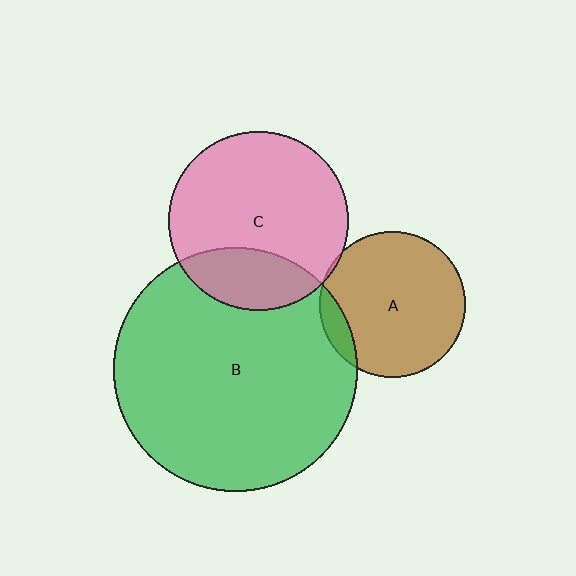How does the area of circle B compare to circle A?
Approximately 2.8 times.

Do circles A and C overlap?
Yes.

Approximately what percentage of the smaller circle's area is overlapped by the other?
Approximately 5%.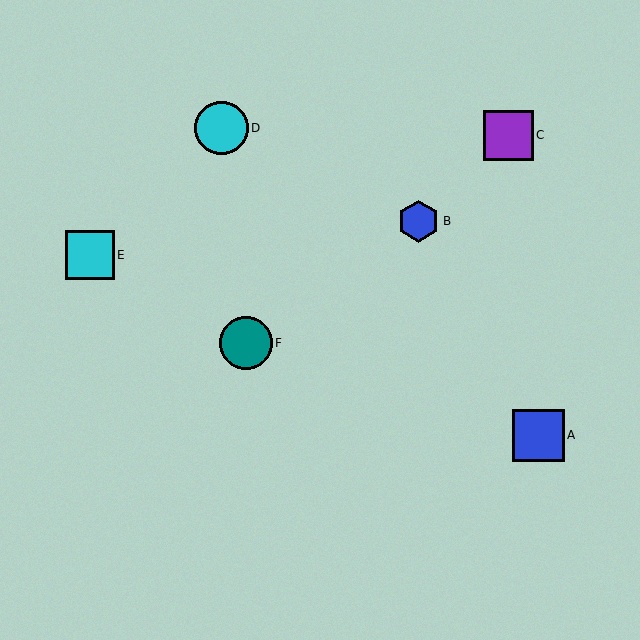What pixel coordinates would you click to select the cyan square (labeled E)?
Click at (90, 255) to select the cyan square E.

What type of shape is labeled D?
Shape D is a cyan circle.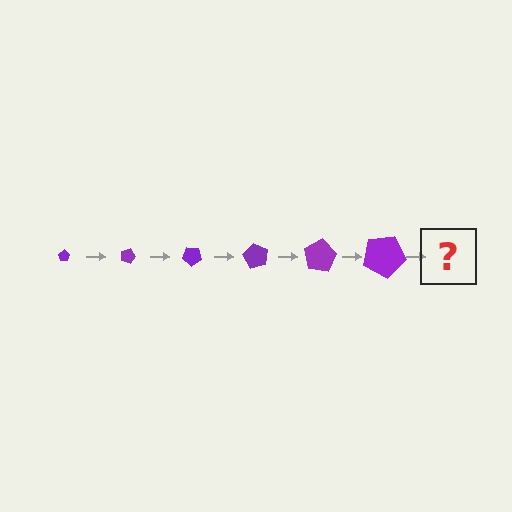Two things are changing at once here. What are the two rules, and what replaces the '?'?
The two rules are that the pentagon grows larger each step and it rotates 20 degrees each step. The '?' should be a pentagon, larger than the previous one and rotated 120 degrees from the start.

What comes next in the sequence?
The next element should be a pentagon, larger than the previous one and rotated 120 degrees from the start.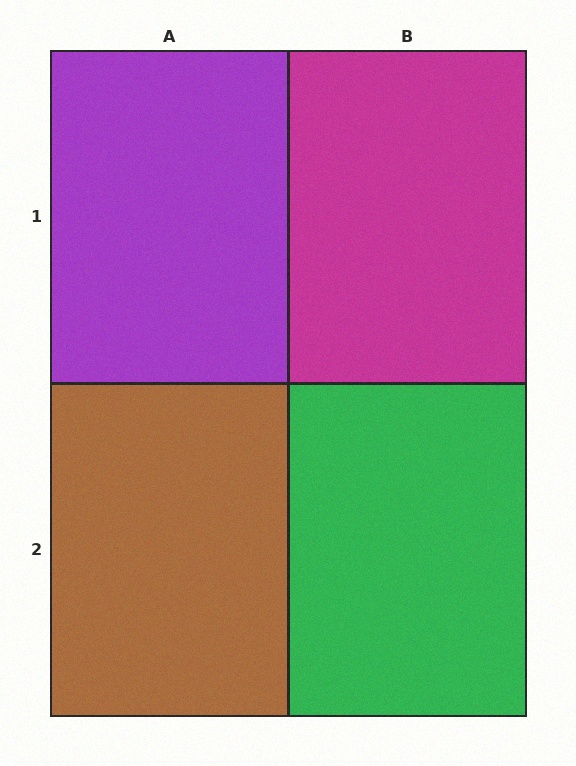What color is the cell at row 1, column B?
Magenta.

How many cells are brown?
1 cell is brown.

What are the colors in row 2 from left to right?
Brown, green.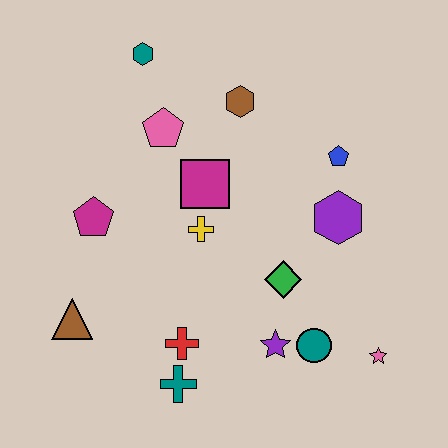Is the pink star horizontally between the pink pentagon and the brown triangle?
No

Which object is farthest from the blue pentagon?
The brown triangle is farthest from the blue pentagon.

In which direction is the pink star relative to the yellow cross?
The pink star is to the right of the yellow cross.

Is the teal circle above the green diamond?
No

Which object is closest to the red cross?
The teal cross is closest to the red cross.